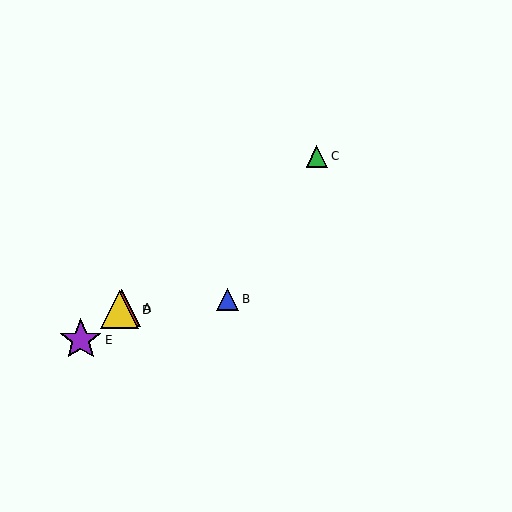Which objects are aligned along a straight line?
Objects A, C, D, E are aligned along a straight line.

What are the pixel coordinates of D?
Object D is at (120, 310).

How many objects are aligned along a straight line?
4 objects (A, C, D, E) are aligned along a straight line.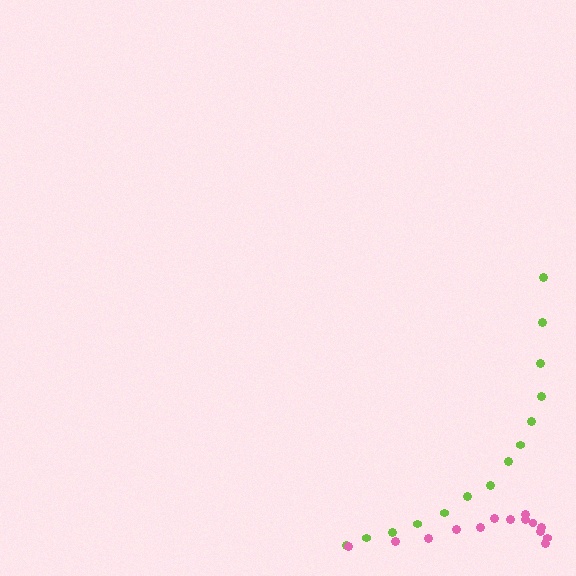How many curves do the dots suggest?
There are 2 distinct paths.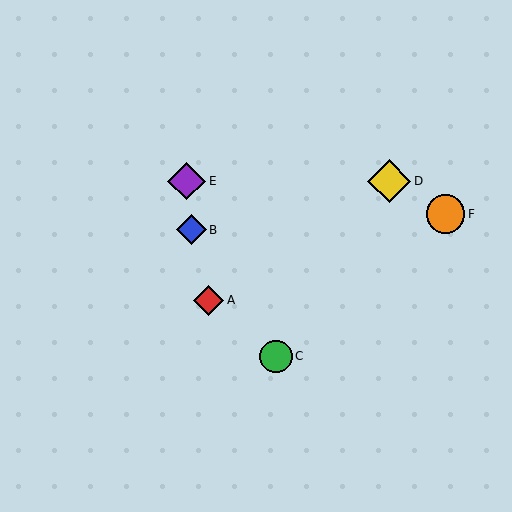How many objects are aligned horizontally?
2 objects (D, E) are aligned horizontally.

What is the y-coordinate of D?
Object D is at y≈181.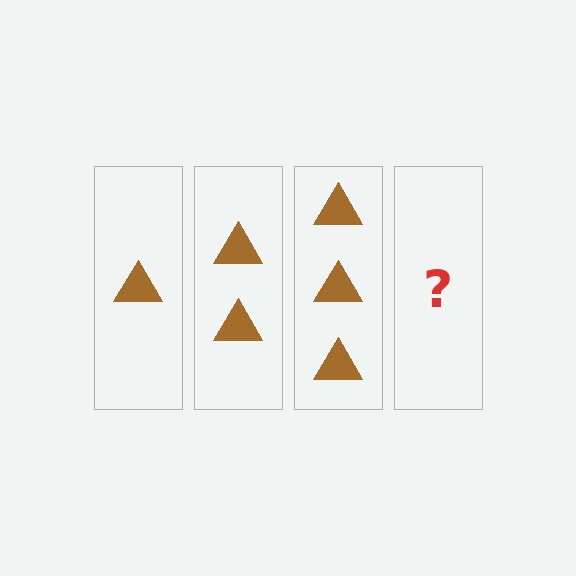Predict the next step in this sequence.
The next step is 4 triangles.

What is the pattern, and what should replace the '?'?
The pattern is that each step adds one more triangle. The '?' should be 4 triangles.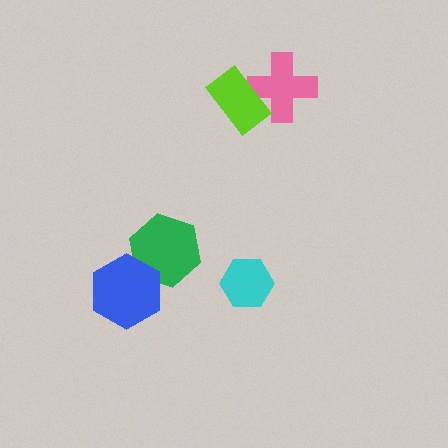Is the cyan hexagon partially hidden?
No, no other shape covers it.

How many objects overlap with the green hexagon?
1 object overlaps with the green hexagon.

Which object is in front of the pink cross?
The lime rectangle is in front of the pink cross.